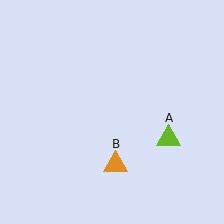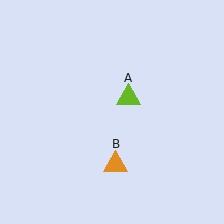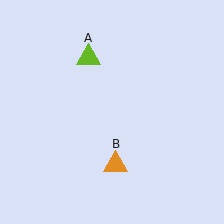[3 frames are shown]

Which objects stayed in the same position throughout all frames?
Orange triangle (object B) remained stationary.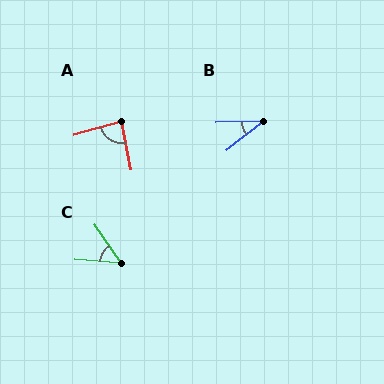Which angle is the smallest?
B, at approximately 37 degrees.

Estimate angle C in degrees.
Approximately 50 degrees.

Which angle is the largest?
A, at approximately 85 degrees.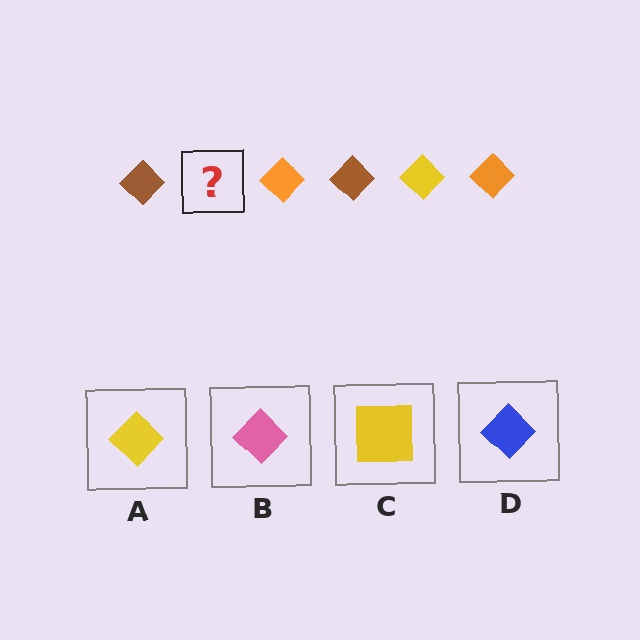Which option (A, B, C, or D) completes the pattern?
A.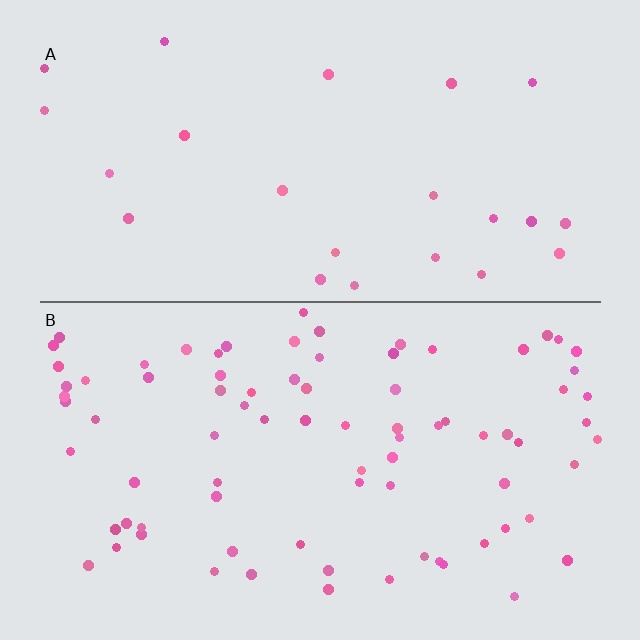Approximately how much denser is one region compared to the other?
Approximately 3.4× — region B over region A.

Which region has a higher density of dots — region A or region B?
B (the bottom).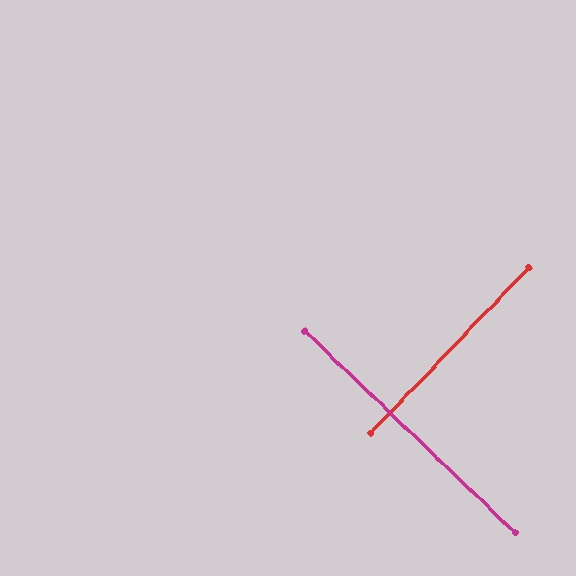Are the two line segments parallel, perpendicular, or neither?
Perpendicular — they meet at approximately 90°.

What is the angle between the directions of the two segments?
Approximately 90 degrees.